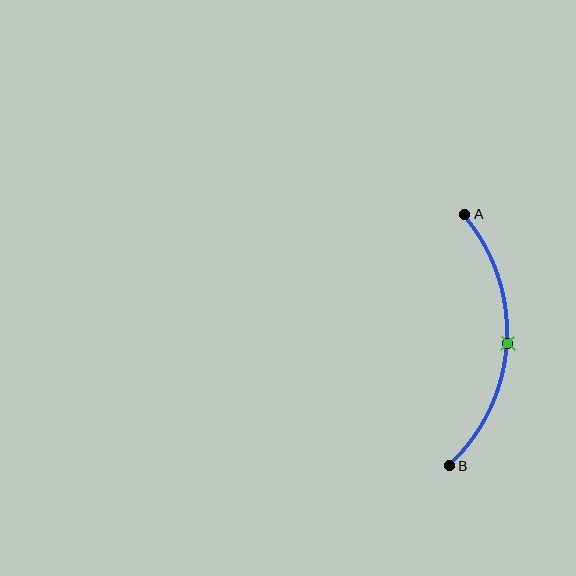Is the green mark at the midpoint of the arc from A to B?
Yes. The green mark lies on the arc at equal arc-length from both A and B — it is the arc midpoint.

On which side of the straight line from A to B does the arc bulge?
The arc bulges to the right of the straight line connecting A and B.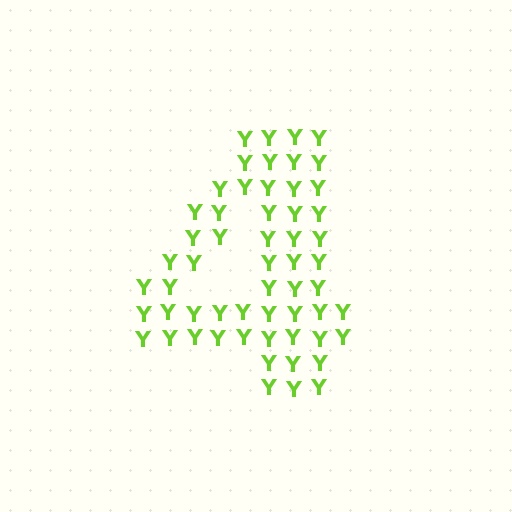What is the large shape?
The large shape is the digit 4.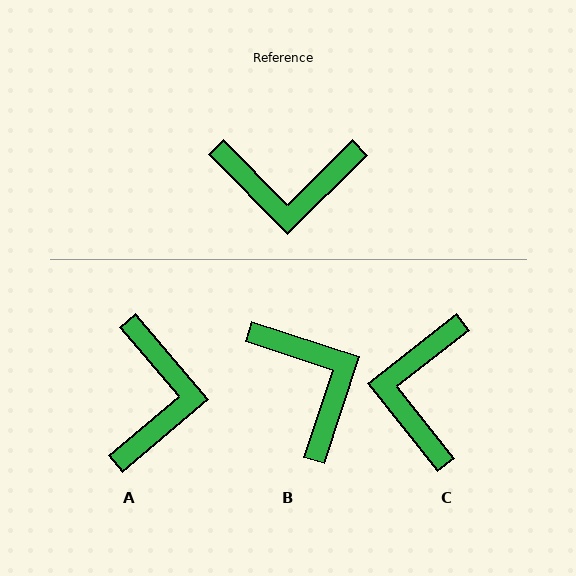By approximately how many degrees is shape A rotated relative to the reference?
Approximately 86 degrees counter-clockwise.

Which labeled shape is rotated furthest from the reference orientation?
B, about 117 degrees away.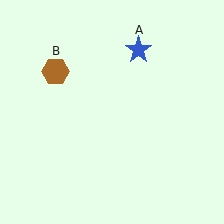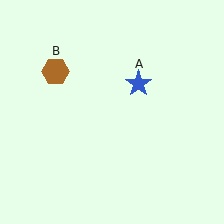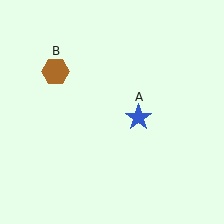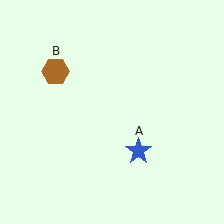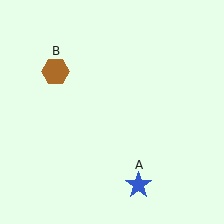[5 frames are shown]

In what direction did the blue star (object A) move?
The blue star (object A) moved down.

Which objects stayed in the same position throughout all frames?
Brown hexagon (object B) remained stationary.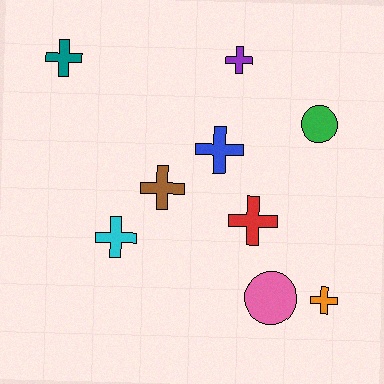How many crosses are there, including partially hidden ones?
There are 7 crosses.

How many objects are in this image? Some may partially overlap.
There are 9 objects.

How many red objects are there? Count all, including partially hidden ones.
There is 1 red object.